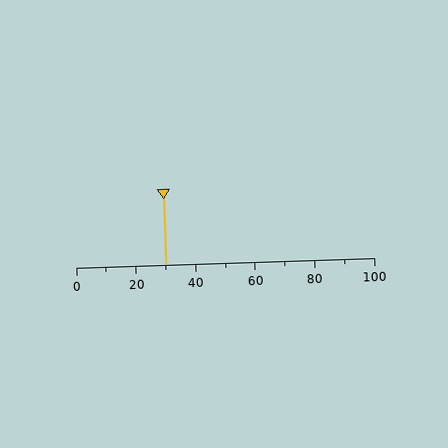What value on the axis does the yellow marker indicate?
The marker indicates approximately 30.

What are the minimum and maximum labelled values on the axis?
The axis runs from 0 to 100.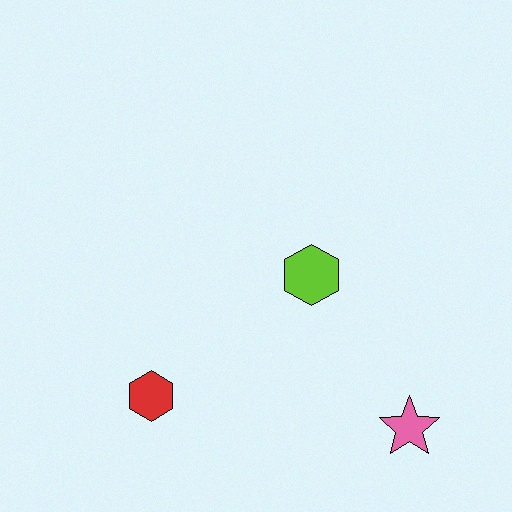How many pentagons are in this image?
There are no pentagons.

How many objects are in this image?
There are 3 objects.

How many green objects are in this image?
There are no green objects.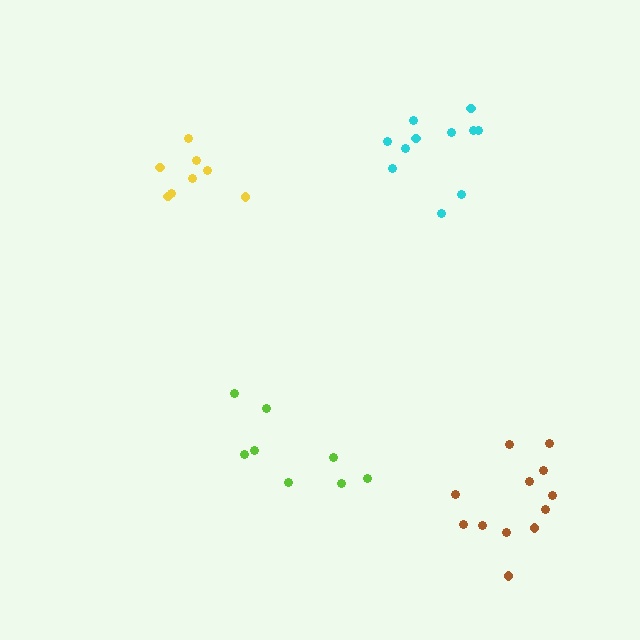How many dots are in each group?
Group 1: 8 dots, Group 2: 8 dots, Group 3: 11 dots, Group 4: 12 dots (39 total).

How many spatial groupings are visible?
There are 4 spatial groupings.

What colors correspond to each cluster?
The clusters are colored: yellow, lime, cyan, brown.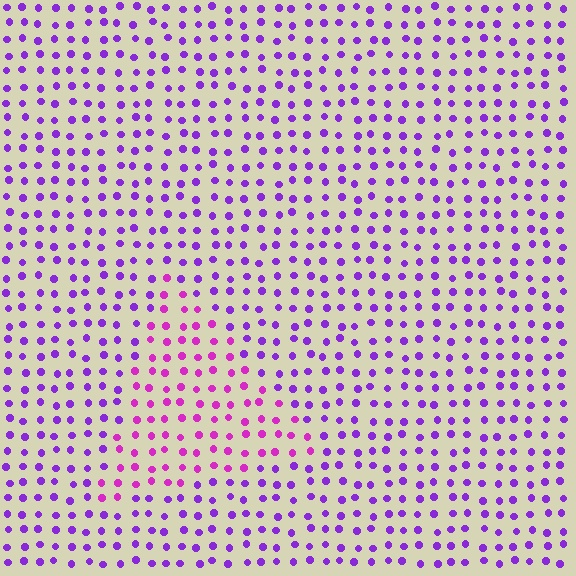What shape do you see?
I see a triangle.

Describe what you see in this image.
The image is filled with small purple elements in a uniform arrangement. A triangle-shaped region is visible where the elements are tinted to a slightly different hue, forming a subtle color boundary.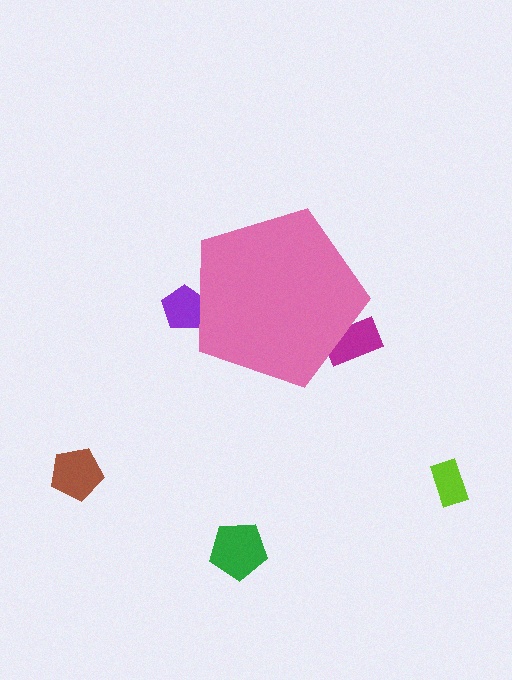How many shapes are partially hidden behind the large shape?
2 shapes are partially hidden.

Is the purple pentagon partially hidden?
Yes, the purple pentagon is partially hidden behind the pink pentagon.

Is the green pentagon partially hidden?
No, the green pentagon is fully visible.